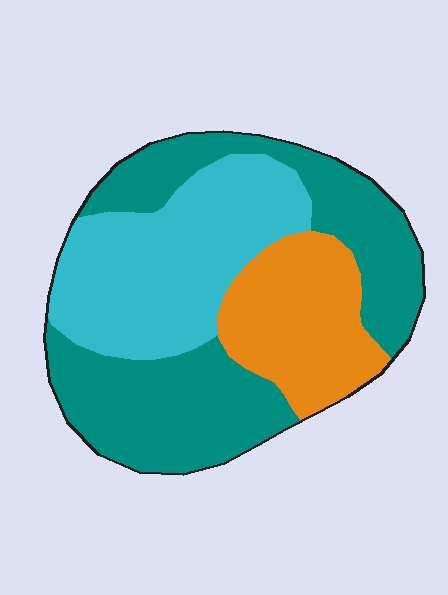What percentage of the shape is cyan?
Cyan covers 33% of the shape.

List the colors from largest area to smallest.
From largest to smallest: teal, cyan, orange.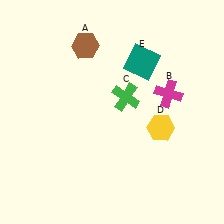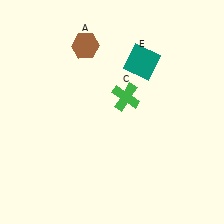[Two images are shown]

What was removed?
The yellow hexagon (D), the magenta cross (B) were removed in Image 2.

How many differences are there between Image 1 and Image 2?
There are 2 differences between the two images.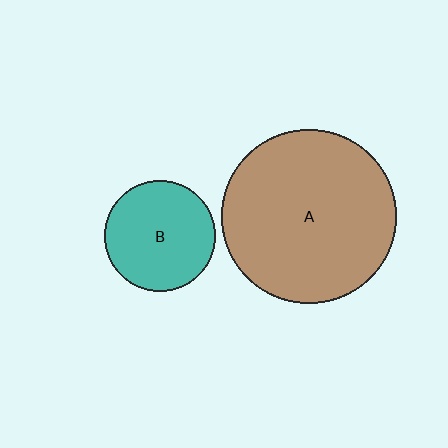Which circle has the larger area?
Circle A (brown).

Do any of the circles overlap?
No, none of the circles overlap.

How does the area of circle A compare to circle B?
Approximately 2.5 times.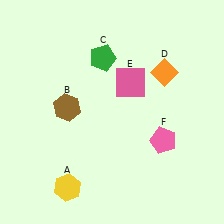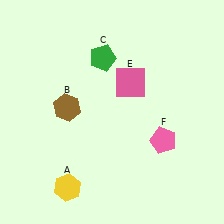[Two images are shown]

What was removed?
The orange diamond (D) was removed in Image 2.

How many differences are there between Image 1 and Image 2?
There is 1 difference between the two images.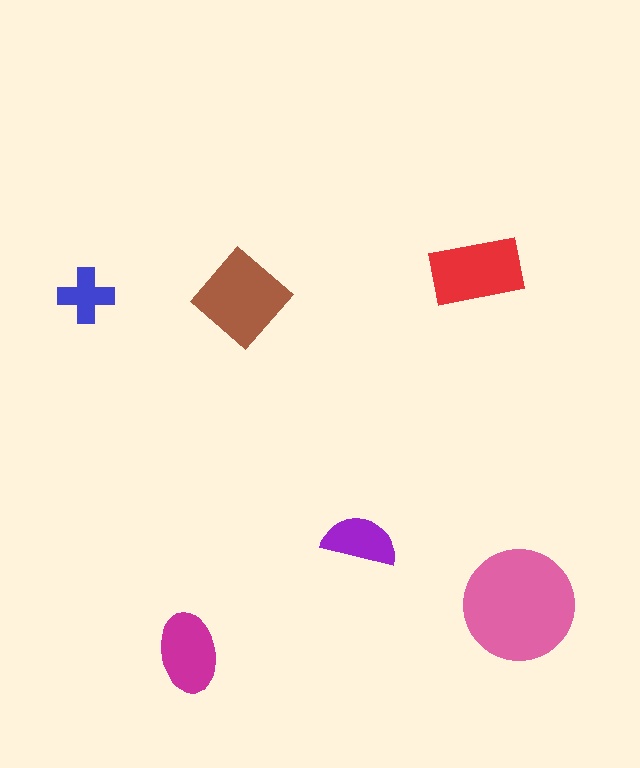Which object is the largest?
The pink circle.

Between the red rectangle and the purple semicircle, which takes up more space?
The red rectangle.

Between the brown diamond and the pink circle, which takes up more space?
The pink circle.